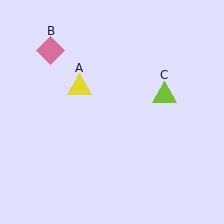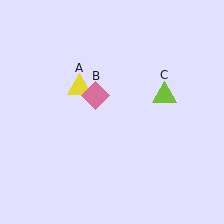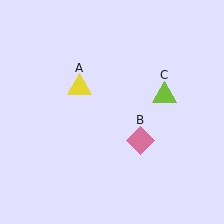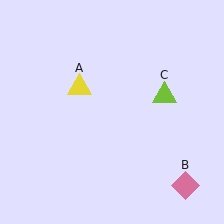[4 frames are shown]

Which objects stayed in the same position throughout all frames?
Yellow triangle (object A) and lime triangle (object C) remained stationary.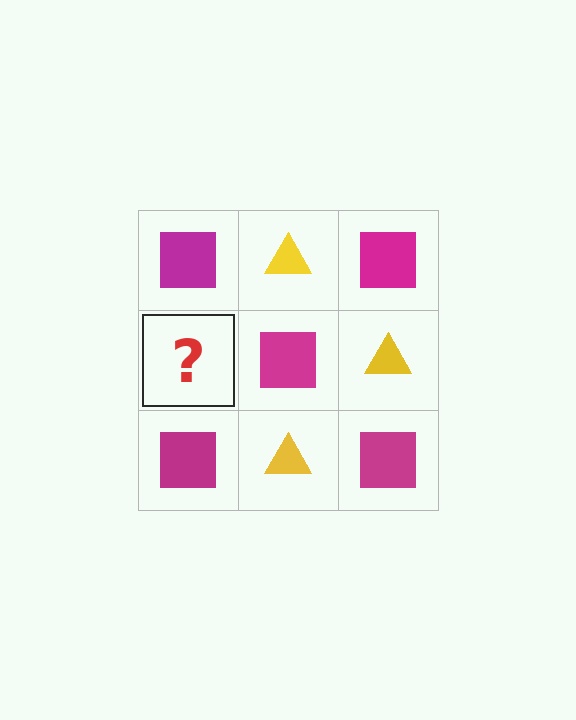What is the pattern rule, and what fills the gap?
The rule is that it alternates magenta square and yellow triangle in a checkerboard pattern. The gap should be filled with a yellow triangle.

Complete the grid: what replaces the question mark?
The question mark should be replaced with a yellow triangle.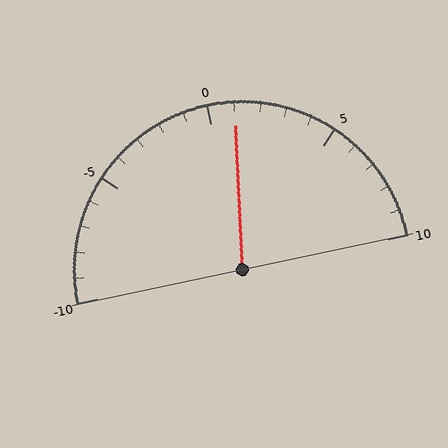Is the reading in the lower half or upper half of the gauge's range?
The reading is in the upper half of the range (-10 to 10).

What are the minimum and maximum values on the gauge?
The gauge ranges from -10 to 10.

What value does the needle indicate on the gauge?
The needle indicates approximately 1.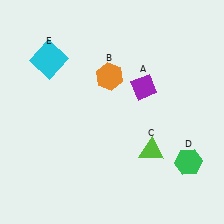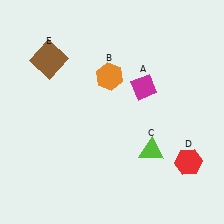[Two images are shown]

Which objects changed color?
A changed from purple to magenta. D changed from green to red. E changed from cyan to brown.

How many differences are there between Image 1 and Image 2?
There are 3 differences between the two images.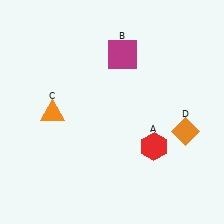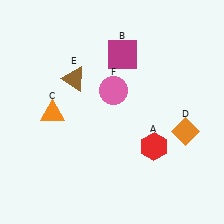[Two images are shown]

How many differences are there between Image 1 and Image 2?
There are 2 differences between the two images.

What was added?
A brown triangle (E), a pink circle (F) were added in Image 2.